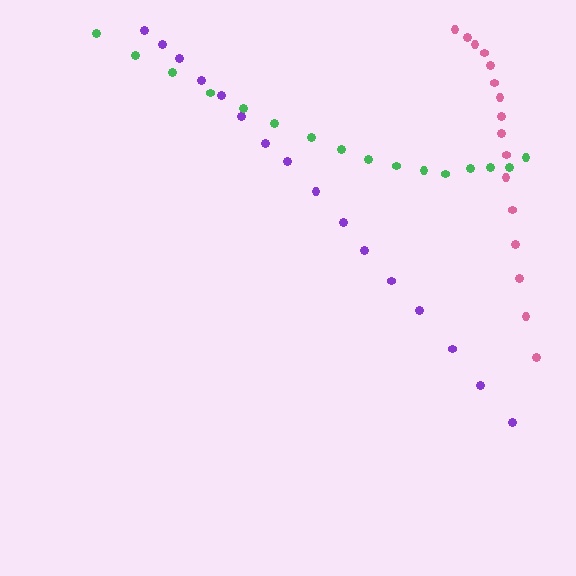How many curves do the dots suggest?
There are 3 distinct paths.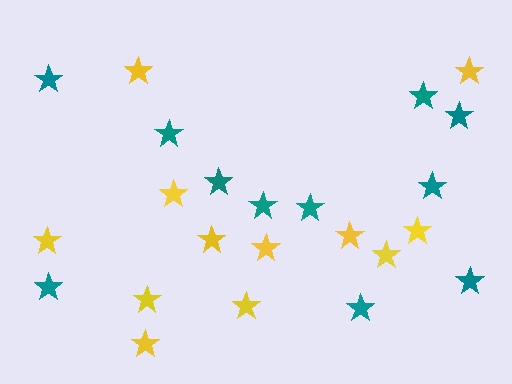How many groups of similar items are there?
There are 2 groups: one group of teal stars (11) and one group of yellow stars (12).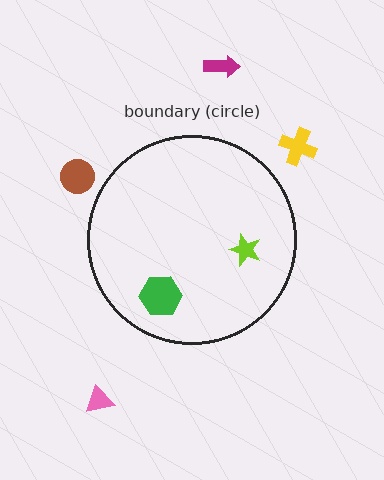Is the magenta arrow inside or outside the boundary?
Outside.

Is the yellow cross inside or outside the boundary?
Outside.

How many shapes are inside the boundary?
2 inside, 4 outside.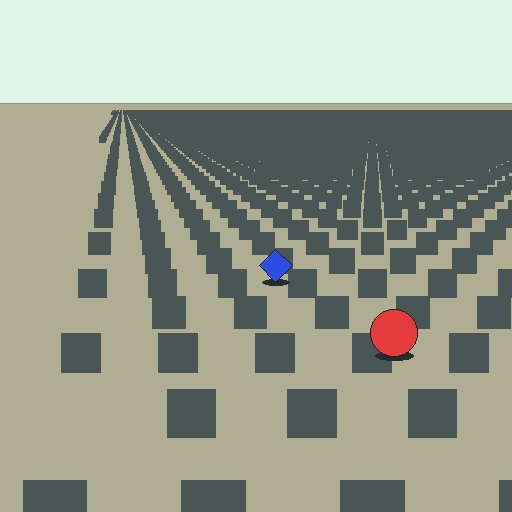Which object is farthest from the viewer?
The blue diamond is farthest from the viewer. It appears smaller and the ground texture around it is denser.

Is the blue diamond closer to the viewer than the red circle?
No. The red circle is closer — you can tell from the texture gradient: the ground texture is coarser near it.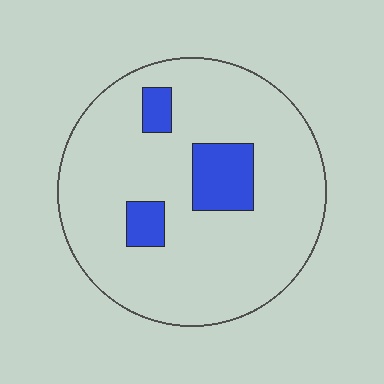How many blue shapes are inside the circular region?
3.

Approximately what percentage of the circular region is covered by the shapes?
Approximately 15%.